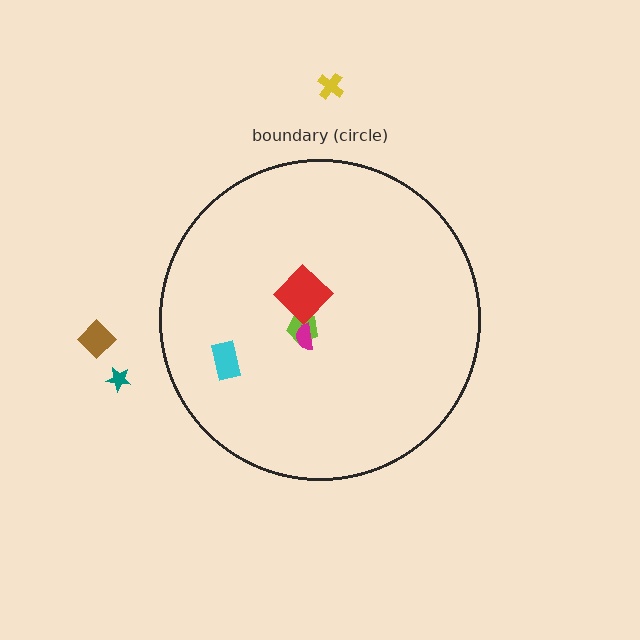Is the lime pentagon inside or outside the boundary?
Inside.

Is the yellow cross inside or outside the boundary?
Outside.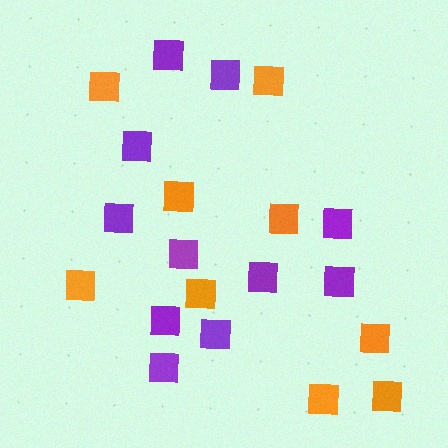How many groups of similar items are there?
There are 2 groups: one group of orange squares (9) and one group of purple squares (11).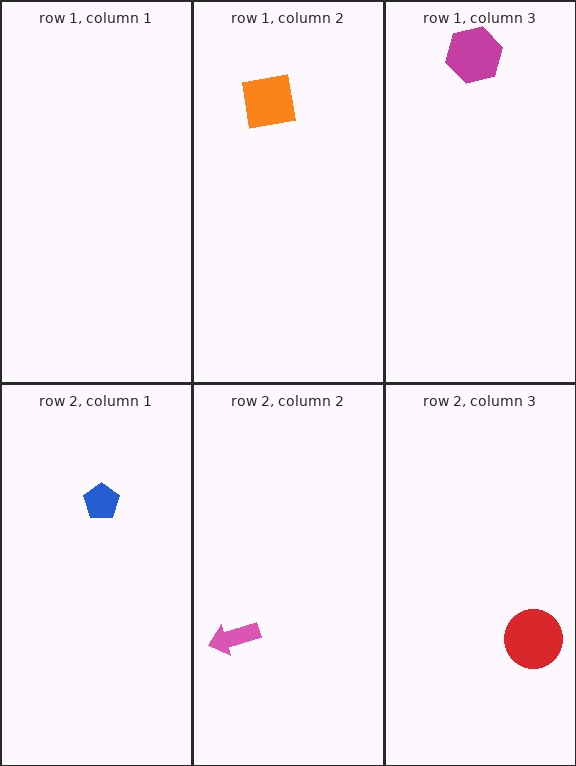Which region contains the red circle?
The row 2, column 3 region.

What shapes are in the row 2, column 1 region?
The blue pentagon.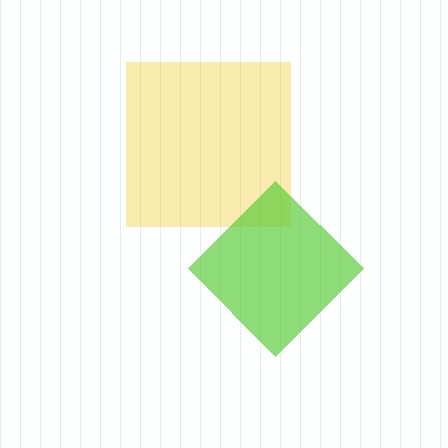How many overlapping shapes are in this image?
There are 2 overlapping shapes in the image.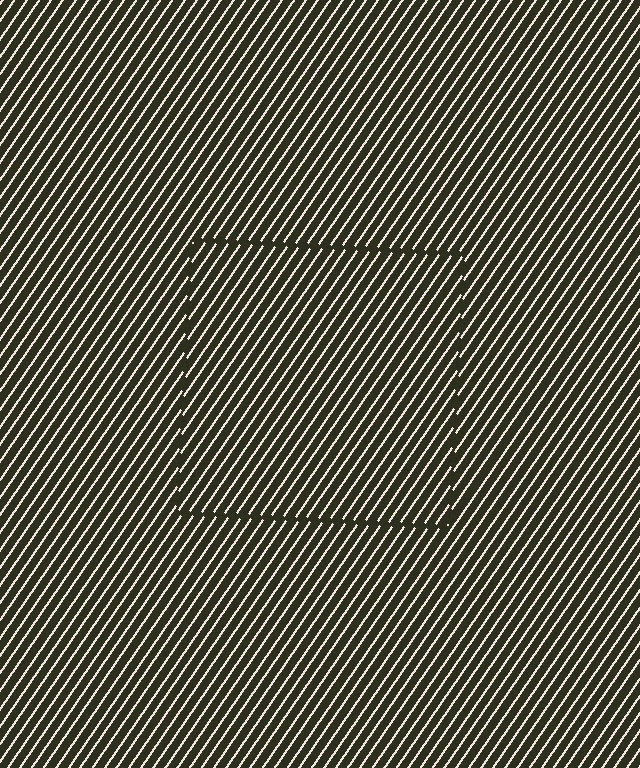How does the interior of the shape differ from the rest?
The interior of the shape contains the same grating, shifted by half a period — the contour is defined by the phase discontinuity where line-ends from the inner and outer gratings abut.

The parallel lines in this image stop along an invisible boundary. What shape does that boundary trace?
An illusory square. The interior of the shape contains the same grating, shifted by half a period — the contour is defined by the phase discontinuity where line-ends from the inner and outer gratings abut.